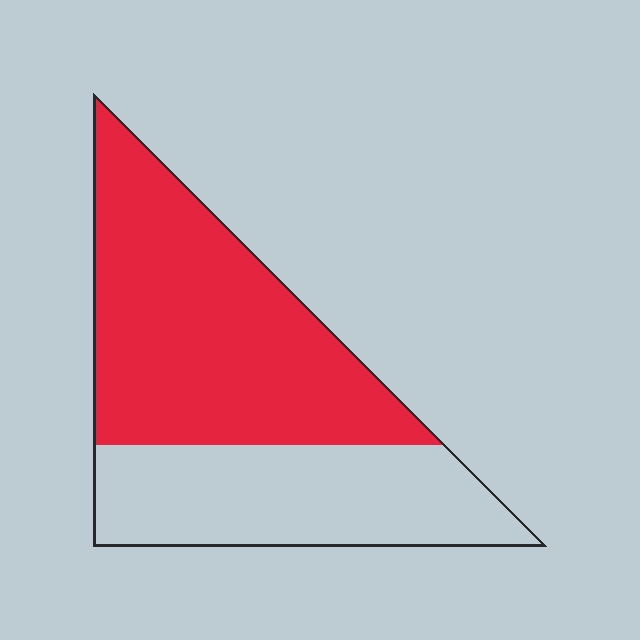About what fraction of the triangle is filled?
About three fifths (3/5).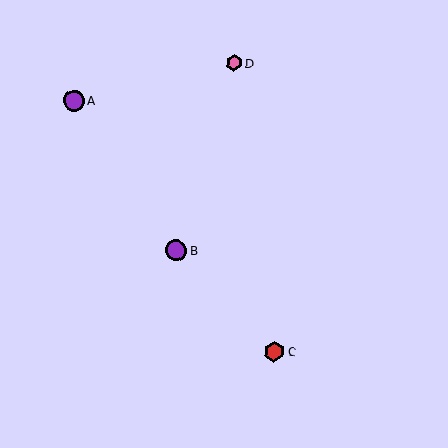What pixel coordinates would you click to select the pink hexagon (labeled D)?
Click at (234, 63) to select the pink hexagon D.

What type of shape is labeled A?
Shape A is a purple circle.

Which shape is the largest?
The purple circle (labeled B) is the largest.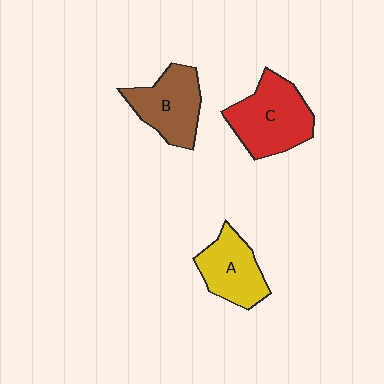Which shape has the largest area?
Shape C (red).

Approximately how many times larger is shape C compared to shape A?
Approximately 1.3 times.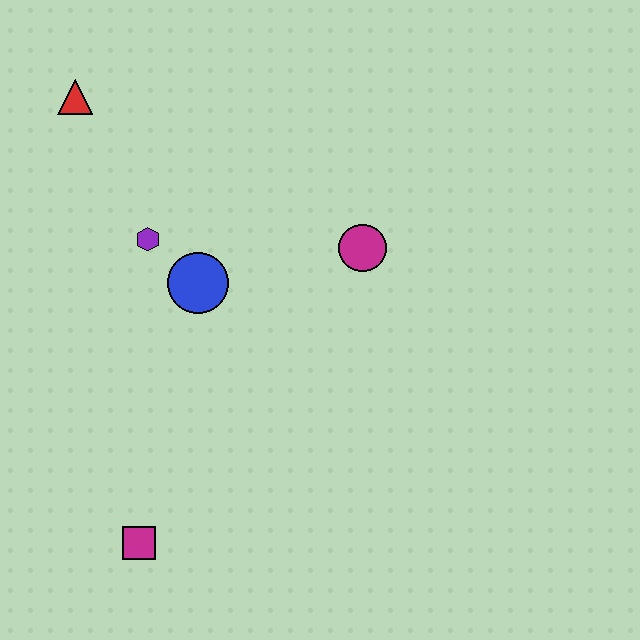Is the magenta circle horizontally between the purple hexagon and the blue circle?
No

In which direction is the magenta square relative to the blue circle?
The magenta square is below the blue circle.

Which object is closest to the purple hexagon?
The blue circle is closest to the purple hexagon.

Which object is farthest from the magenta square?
The red triangle is farthest from the magenta square.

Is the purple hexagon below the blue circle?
No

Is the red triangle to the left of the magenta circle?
Yes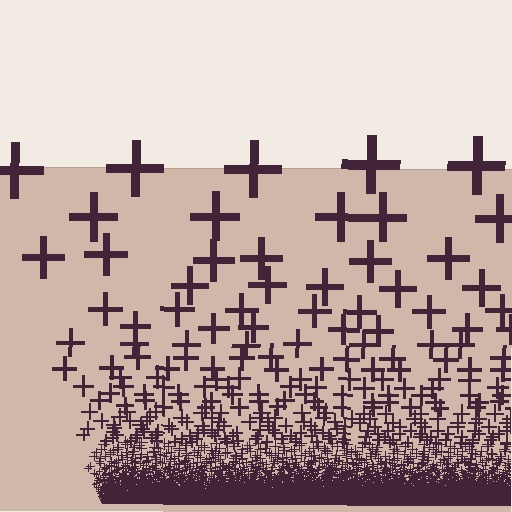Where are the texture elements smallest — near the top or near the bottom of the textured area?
Near the bottom.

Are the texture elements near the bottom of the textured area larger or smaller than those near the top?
Smaller. The gradient is inverted — elements near the bottom are smaller and denser.